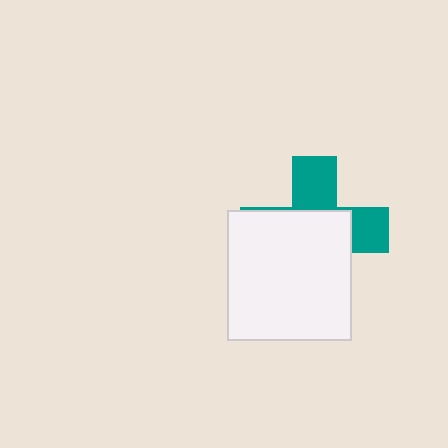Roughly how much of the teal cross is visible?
A small part of it is visible (roughly 37%).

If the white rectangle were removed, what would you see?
You would see the complete teal cross.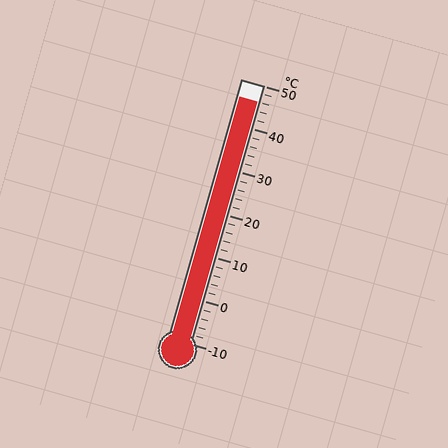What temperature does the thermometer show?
The thermometer shows approximately 46°C.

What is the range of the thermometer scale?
The thermometer scale ranges from -10°C to 50°C.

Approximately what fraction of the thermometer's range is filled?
The thermometer is filled to approximately 95% of its range.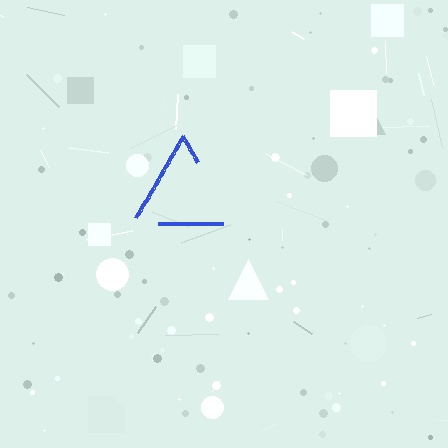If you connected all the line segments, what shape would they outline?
They would outline a triangle.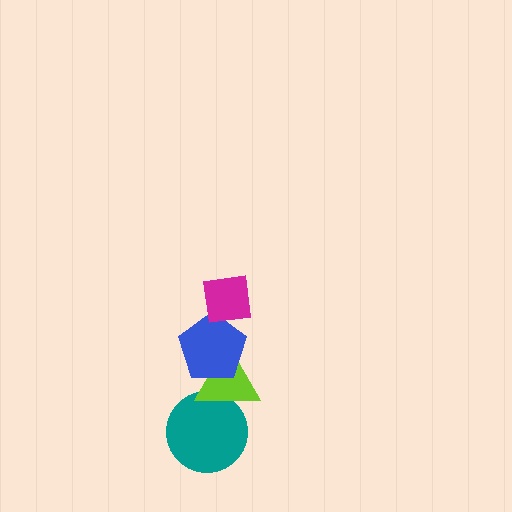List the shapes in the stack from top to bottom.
From top to bottom: the magenta square, the blue pentagon, the lime triangle, the teal circle.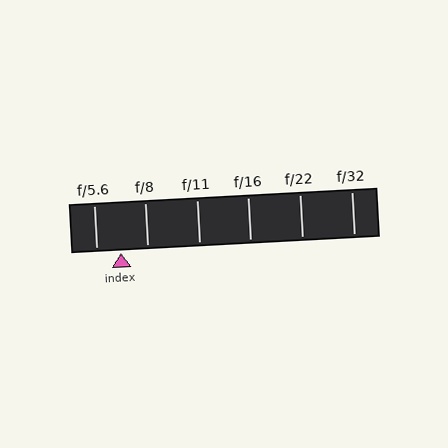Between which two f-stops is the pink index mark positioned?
The index mark is between f/5.6 and f/8.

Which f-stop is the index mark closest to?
The index mark is closest to f/5.6.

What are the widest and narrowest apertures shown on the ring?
The widest aperture shown is f/5.6 and the narrowest is f/32.